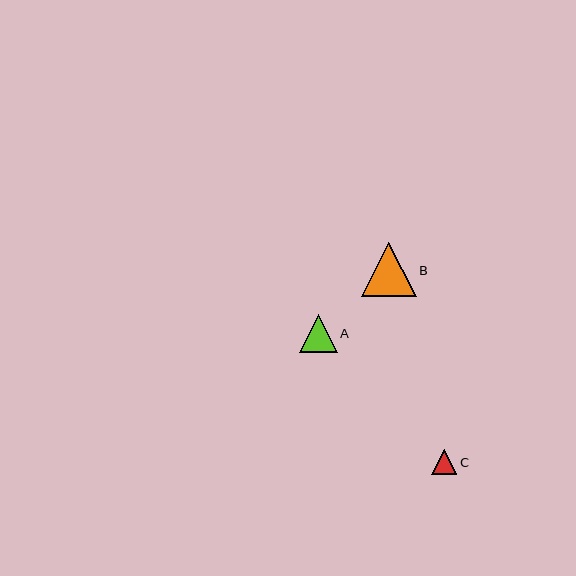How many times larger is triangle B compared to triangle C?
Triangle B is approximately 2.2 times the size of triangle C.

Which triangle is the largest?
Triangle B is the largest with a size of approximately 54 pixels.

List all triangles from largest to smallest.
From largest to smallest: B, A, C.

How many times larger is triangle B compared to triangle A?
Triangle B is approximately 1.4 times the size of triangle A.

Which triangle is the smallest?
Triangle C is the smallest with a size of approximately 25 pixels.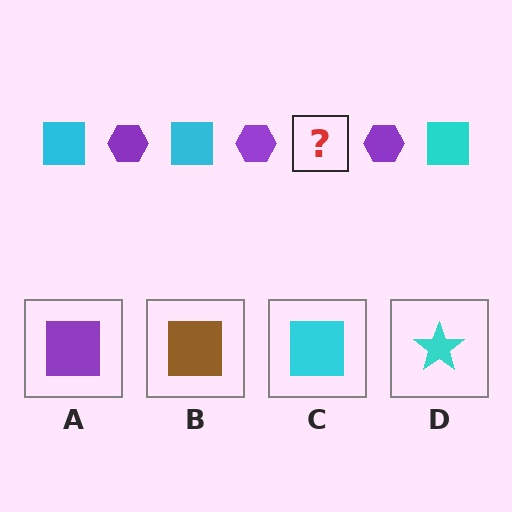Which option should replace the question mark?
Option C.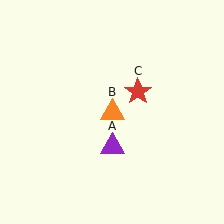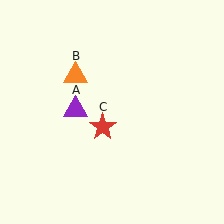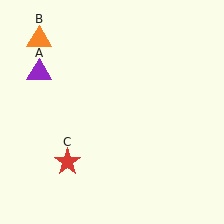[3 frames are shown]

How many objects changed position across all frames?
3 objects changed position: purple triangle (object A), orange triangle (object B), red star (object C).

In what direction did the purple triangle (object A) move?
The purple triangle (object A) moved up and to the left.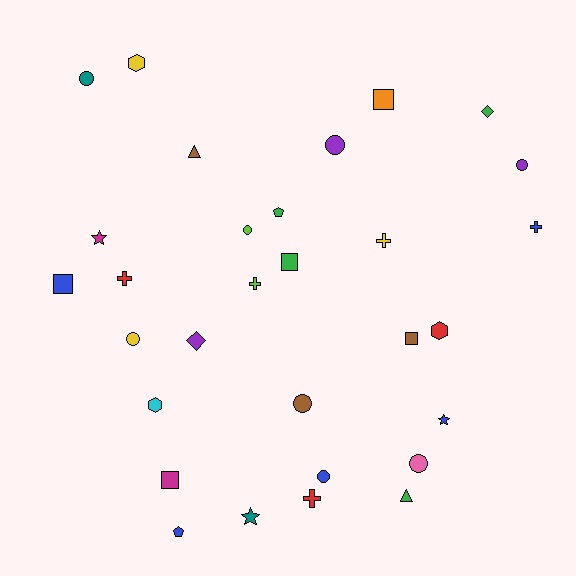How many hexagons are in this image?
There are 3 hexagons.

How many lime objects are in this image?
There are 2 lime objects.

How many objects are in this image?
There are 30 objects.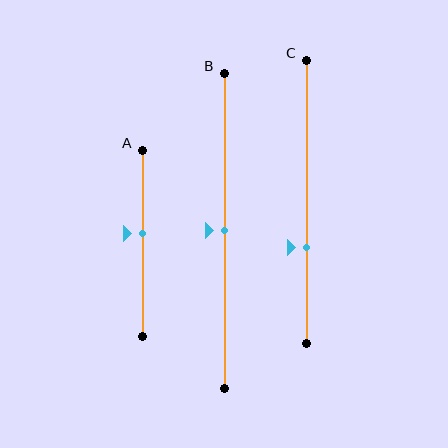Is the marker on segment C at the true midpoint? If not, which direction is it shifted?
No, the marker on segment C is shifted downward by about 16% of the segment length.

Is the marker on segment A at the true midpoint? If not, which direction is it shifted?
No, the marker on segment A is shifted upward by about 6% of the segment length.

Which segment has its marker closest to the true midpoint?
Segment B has its marker closest to the true midpoint.